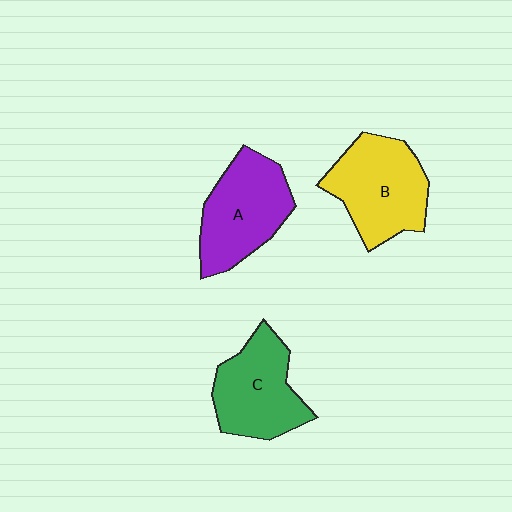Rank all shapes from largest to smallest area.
From largest to smallest: B (yellow), A (purple), C (green).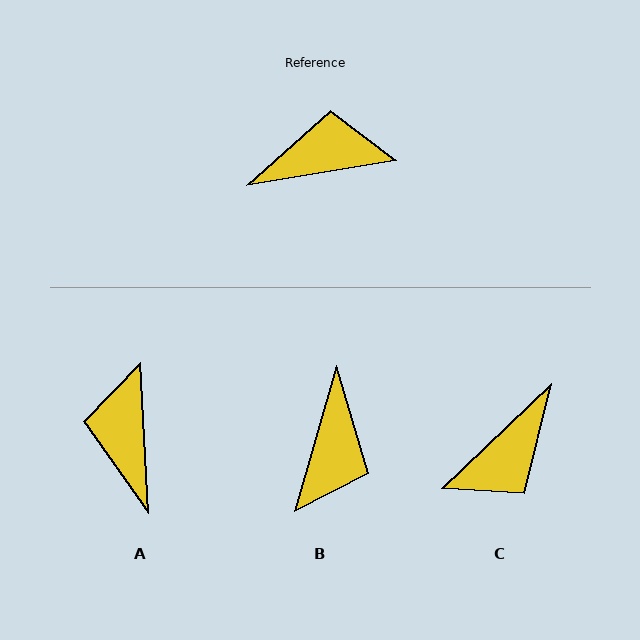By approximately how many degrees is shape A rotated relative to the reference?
Approximately 84 degrees counter-clockwise.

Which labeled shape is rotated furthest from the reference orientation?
C, about 145 degrees away.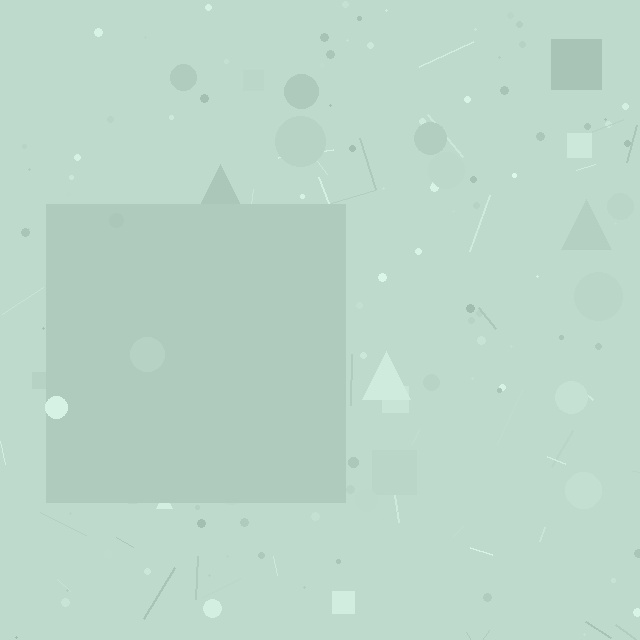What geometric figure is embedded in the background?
A square is embedded in the background.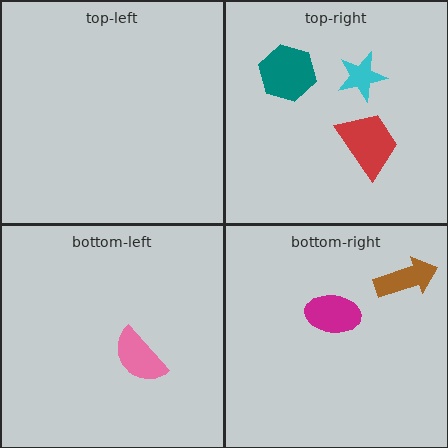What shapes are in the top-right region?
The teal hexagon, the red trapezoid, the cyan star.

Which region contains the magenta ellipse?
The bottom-right region.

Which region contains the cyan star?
The top-right region.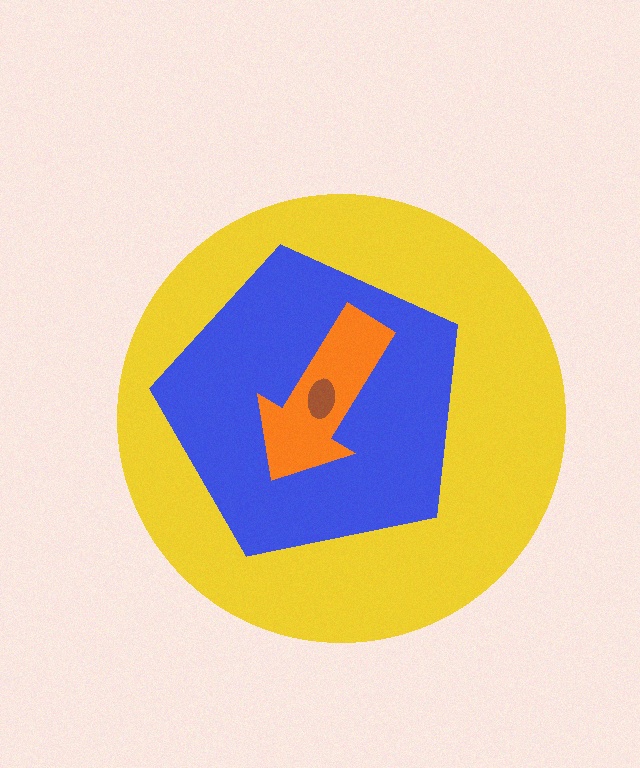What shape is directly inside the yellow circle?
The blue pentagon.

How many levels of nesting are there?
4.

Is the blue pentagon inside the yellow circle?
Yes.